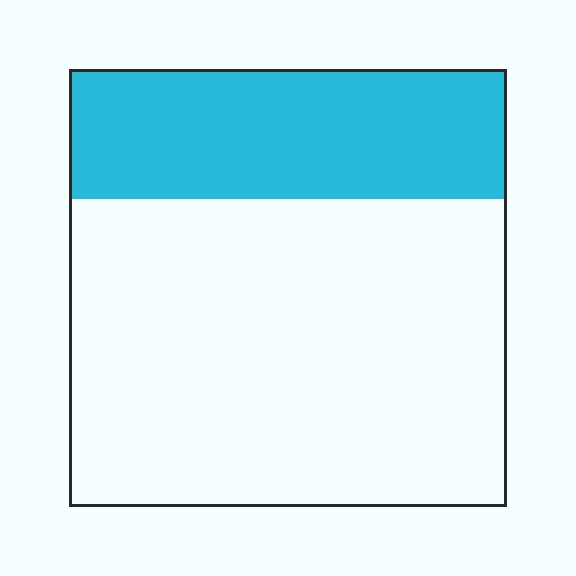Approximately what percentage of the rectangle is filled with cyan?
Approximately 30%.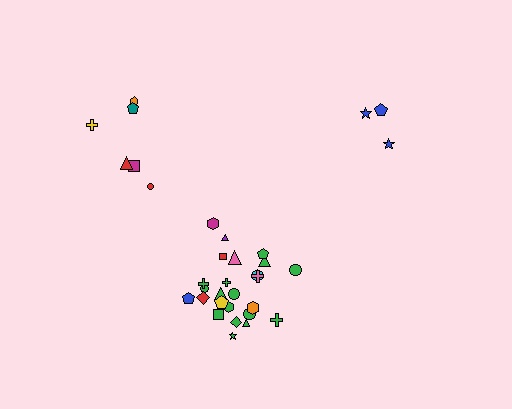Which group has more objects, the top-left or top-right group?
The top-left group.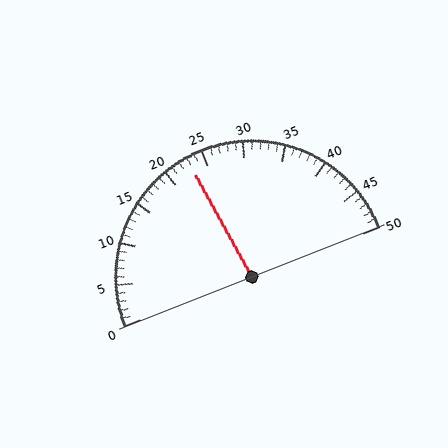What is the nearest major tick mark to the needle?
The nearest major tick mark is 25.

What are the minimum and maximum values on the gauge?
The gauge ranges from 0 to 50.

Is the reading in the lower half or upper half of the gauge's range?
The reading is in the lower half of the range (0 to 50).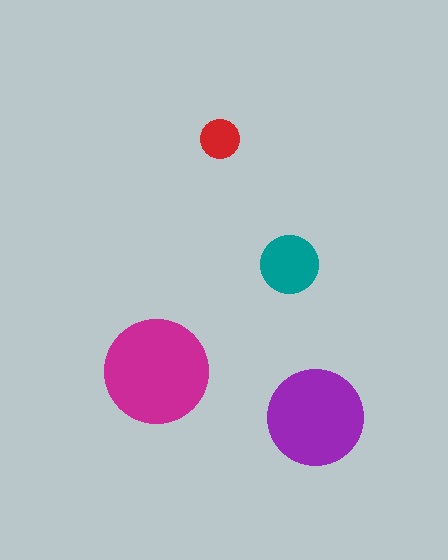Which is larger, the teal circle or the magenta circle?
The magenta one.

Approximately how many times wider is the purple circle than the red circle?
About 2.5 times wider.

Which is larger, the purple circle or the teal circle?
The purple one.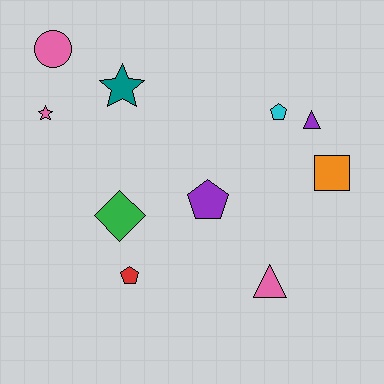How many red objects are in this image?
There is 1 red object.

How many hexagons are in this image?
There are no hexagons.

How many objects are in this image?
There are 10 objects.